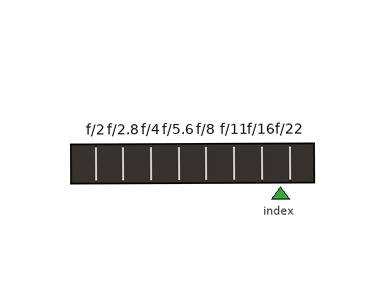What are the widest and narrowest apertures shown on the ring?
The widest aperture shown is f/2 and the narrowest is f/22.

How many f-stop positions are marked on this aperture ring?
There are 8 f-stop positions marked.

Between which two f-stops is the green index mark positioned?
The index mark is between f/16 and f/22.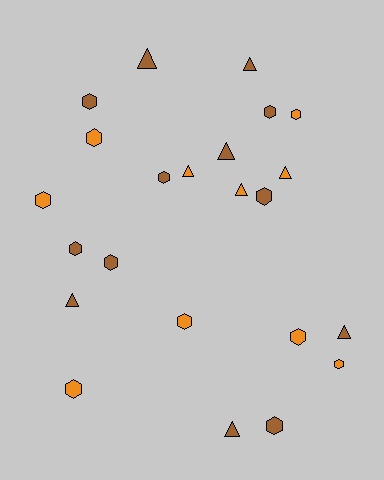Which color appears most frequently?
Brown, with 13 objects.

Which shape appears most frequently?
Hexagon, with 14 objects.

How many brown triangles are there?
There are 6 brown triangles.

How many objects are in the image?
There are 23 objects.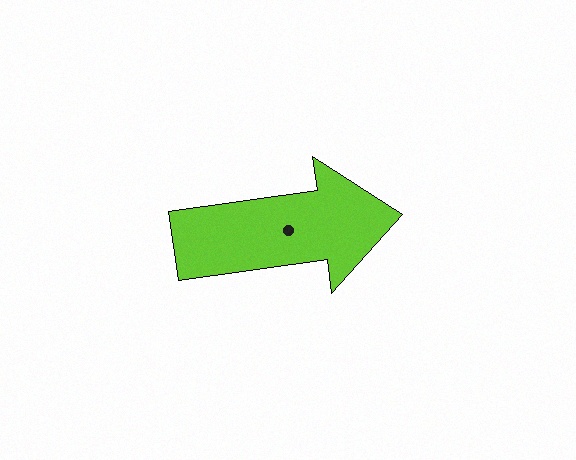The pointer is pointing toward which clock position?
Roughly 3 o'clock.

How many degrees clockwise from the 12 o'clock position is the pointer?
Approximately 82 degrees.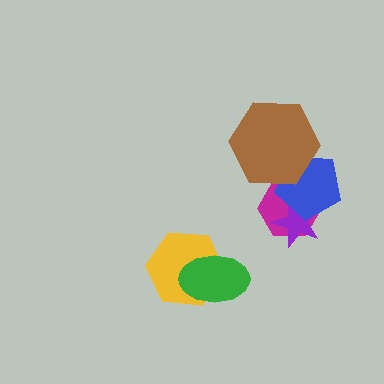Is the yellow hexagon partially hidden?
Yes, it is partially covered by another shape.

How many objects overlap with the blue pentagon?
3 objects overlap with the blue pentagon.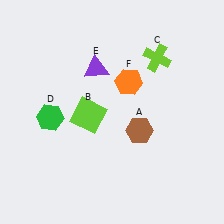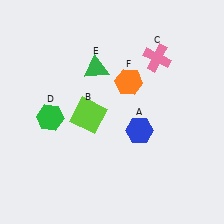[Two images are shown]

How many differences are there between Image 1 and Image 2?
There are 3 differences between the two images.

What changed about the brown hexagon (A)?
In Image 1, A is brown. In Image 2, it changed to blue.